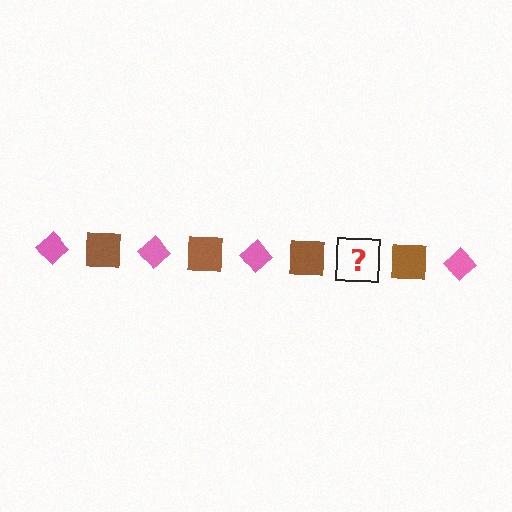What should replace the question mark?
The question mark should be replaced with a pink diamond.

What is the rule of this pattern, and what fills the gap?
The rule is that the pattern alternates between pink diamond and brown square. The gap should be filled with a pink diamond.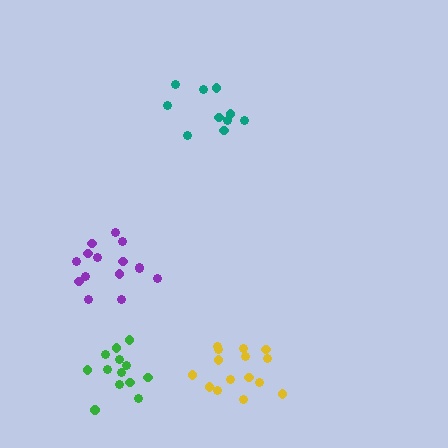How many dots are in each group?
Group 1: 13 dots, Group 2: 10 dots, Group 3: 15 dots, Group 4: 15 dots (53 total).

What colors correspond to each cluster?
The clusters are colored: green, teal, purple, yellow.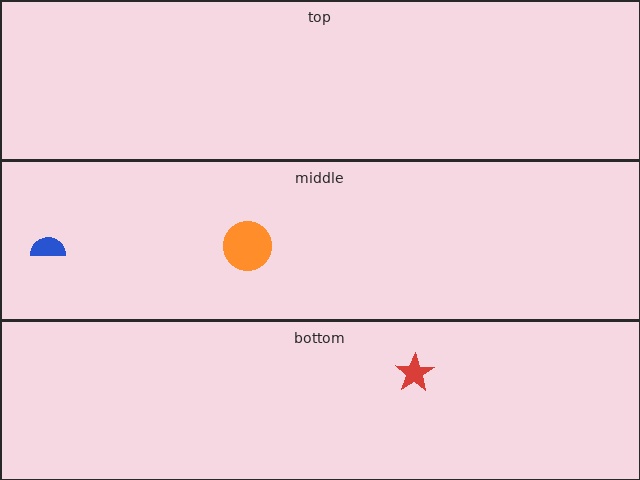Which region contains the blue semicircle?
The middle region.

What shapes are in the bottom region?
The red star.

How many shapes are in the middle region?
2.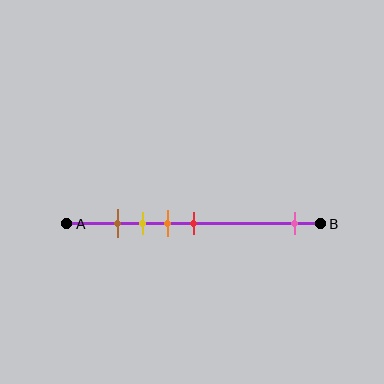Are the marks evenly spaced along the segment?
No, the marks are not evenly spaced.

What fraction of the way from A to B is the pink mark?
The pink mark is approximately 90% (0.9) of the way from A to B.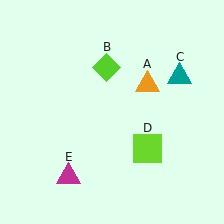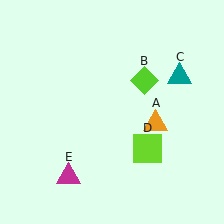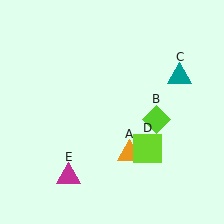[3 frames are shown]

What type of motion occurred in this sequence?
The orange triangle (object A), lime diamond (object B) rotated clockwise around the center of the scene.